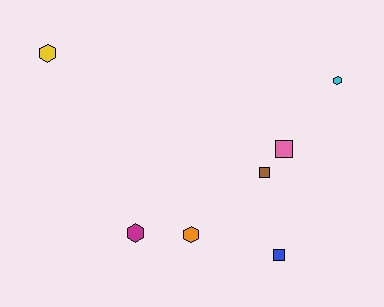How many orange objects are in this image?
There is 1 orange object.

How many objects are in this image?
There are 7 objects.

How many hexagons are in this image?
There are 4 hexagons.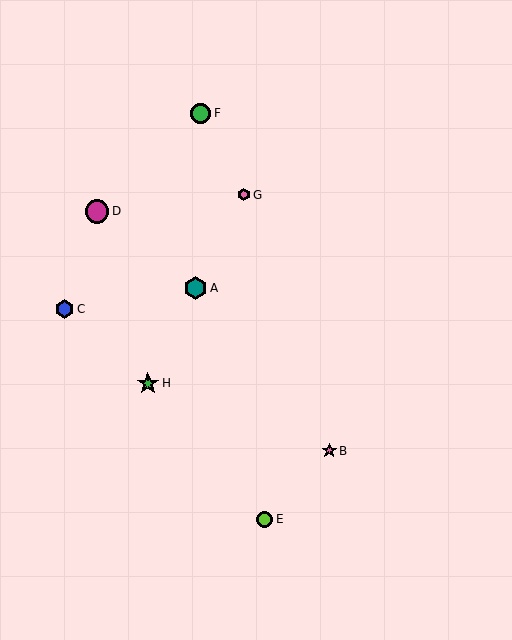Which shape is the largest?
The magenta circle (labeled D) is the largest.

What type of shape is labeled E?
Shape E is a lime circle.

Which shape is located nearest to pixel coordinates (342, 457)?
The pink star (labeled B) at (329, 451) is nearest to that location.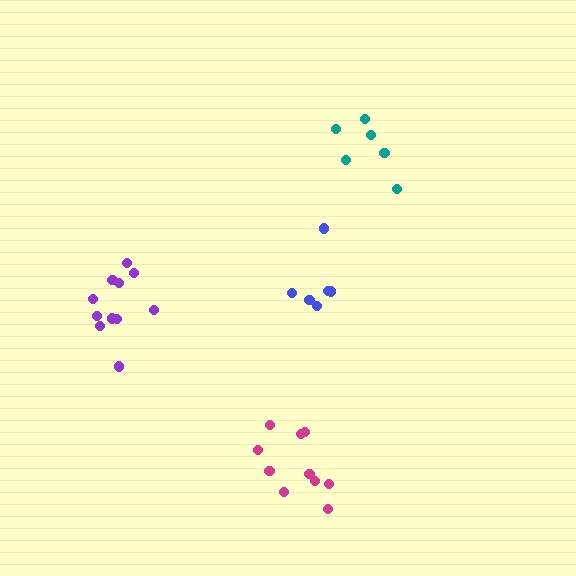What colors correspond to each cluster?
The clusters are colored: blue, teal, magenta, purple.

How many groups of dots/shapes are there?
There are 4 groups.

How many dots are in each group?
Group 1: 6 dots, Group 2: 7 dots, Group 3: 10 dots, Group 4: 11 dots (34 total).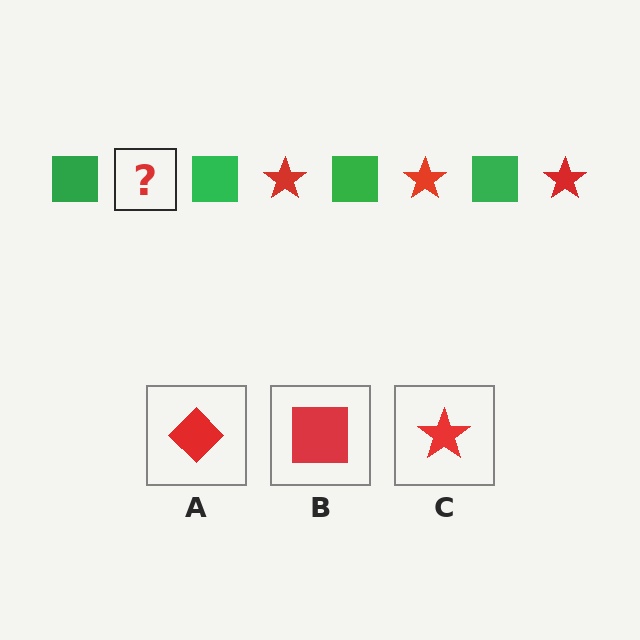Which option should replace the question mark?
Option C.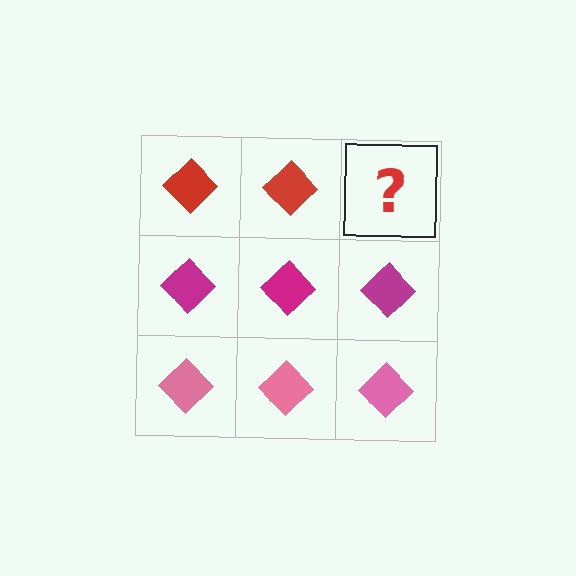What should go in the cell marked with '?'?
The missing cell should contain a red diamond.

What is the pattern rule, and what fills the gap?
The rule is that each row has a consistent color. The gap should be filled with a red diamond.